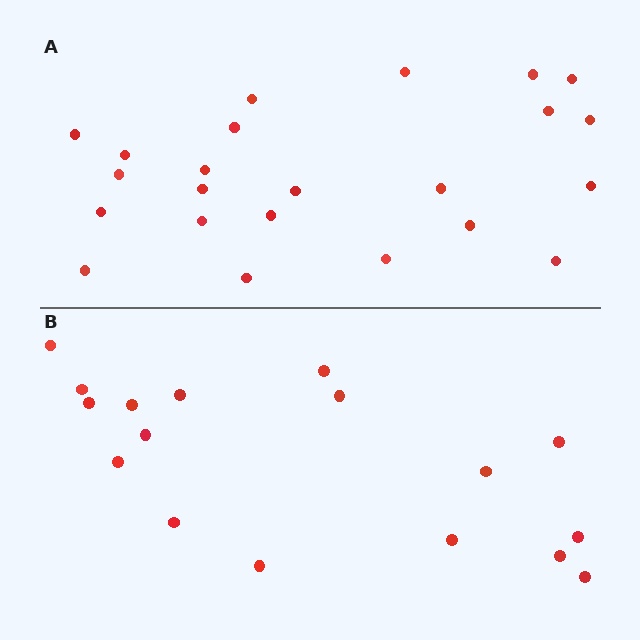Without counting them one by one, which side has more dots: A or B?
Region A (the top region) has more dots.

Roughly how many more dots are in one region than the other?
Region A has about 6 more dots than region B.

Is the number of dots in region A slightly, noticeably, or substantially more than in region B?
Region A has noticeably more, but not dramatically so. The ratio is roughly 1.4 to 1.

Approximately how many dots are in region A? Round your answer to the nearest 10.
About 20 dots. (The exact count is 23, which rounds to 20.)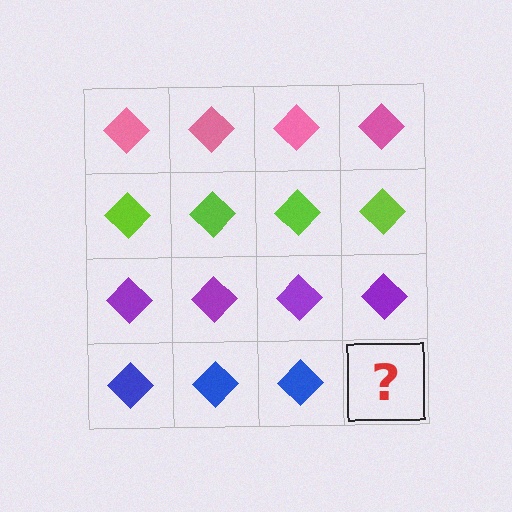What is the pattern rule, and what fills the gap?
The rule is that each row has a consistent color. The gap should be filled with a blue diamond.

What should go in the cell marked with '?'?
The missing cell should contain a blue diamond.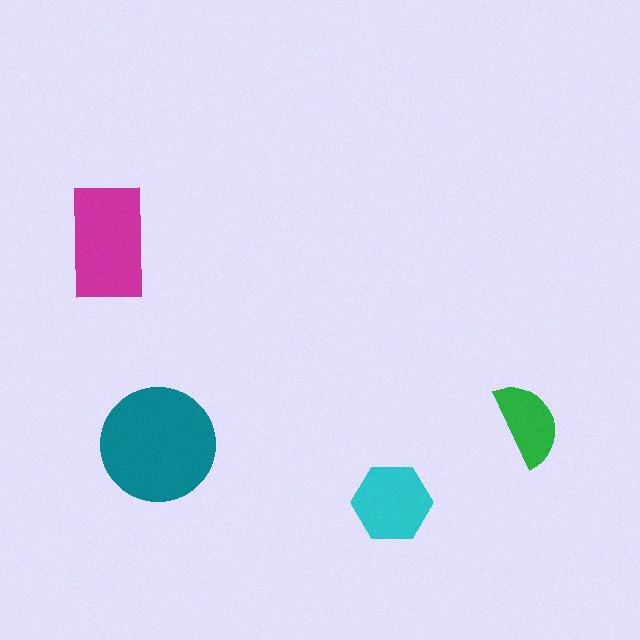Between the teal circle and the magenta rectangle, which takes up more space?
The teal circle.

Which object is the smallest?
The green semicircle.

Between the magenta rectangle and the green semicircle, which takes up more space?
The magenta rectangle.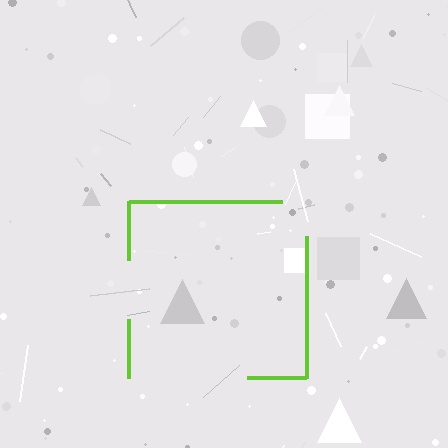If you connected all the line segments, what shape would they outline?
They would outline a square.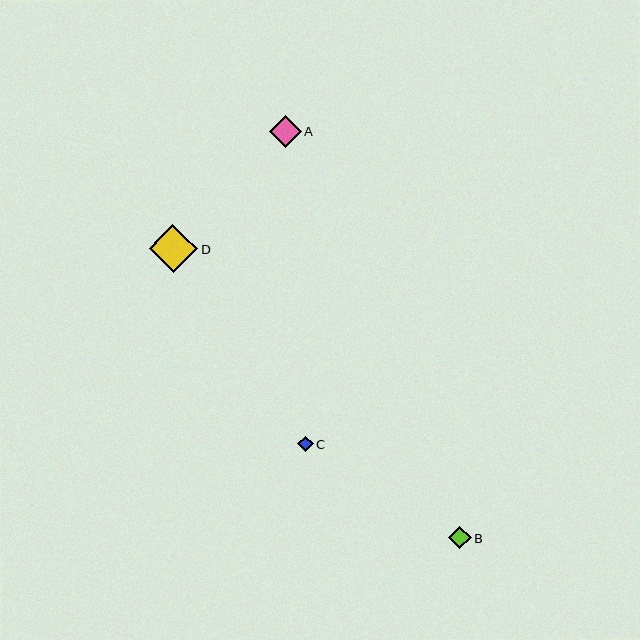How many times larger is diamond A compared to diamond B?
Diamond A is approximately 1.4 times the size of diamond B.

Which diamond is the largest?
Diamond D is the largest with a size of approximately 48 pixels.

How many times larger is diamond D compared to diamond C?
Diamond D is approximately 3.1 times the size of diamond C.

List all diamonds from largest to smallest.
From largest to smallest: D, A, B, C.